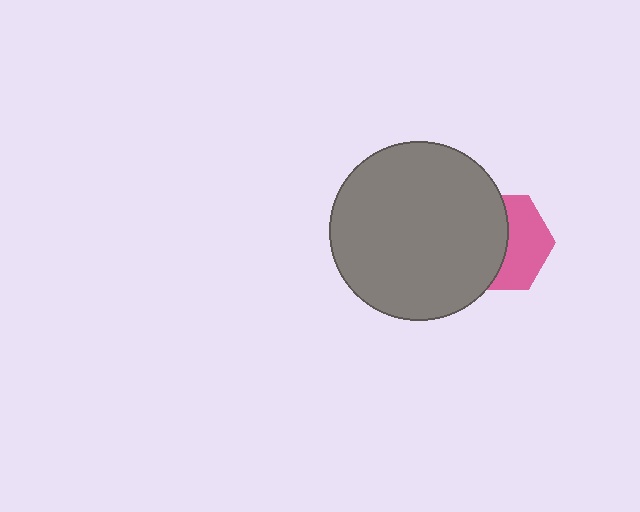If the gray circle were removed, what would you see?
You would see the complete pink hexagon.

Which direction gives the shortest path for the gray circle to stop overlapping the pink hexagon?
Moving left gives the shortest separation.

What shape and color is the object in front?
The object in front is a gray circle.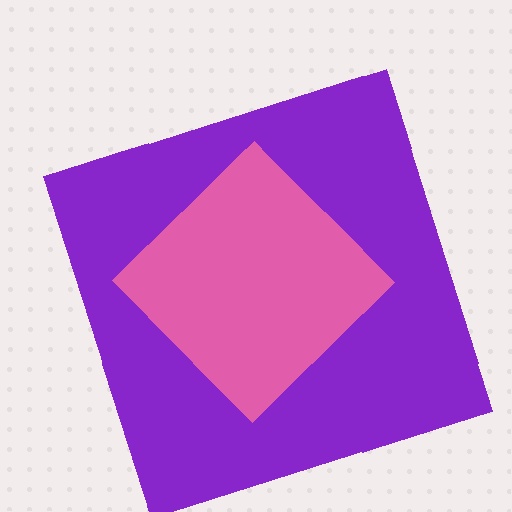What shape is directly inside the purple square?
The pink diamond.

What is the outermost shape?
The purple square.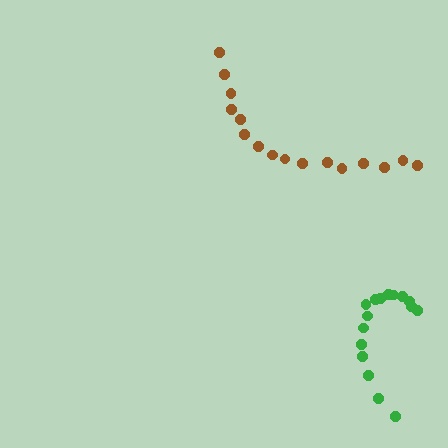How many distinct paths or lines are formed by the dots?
There are 2 distinct paths.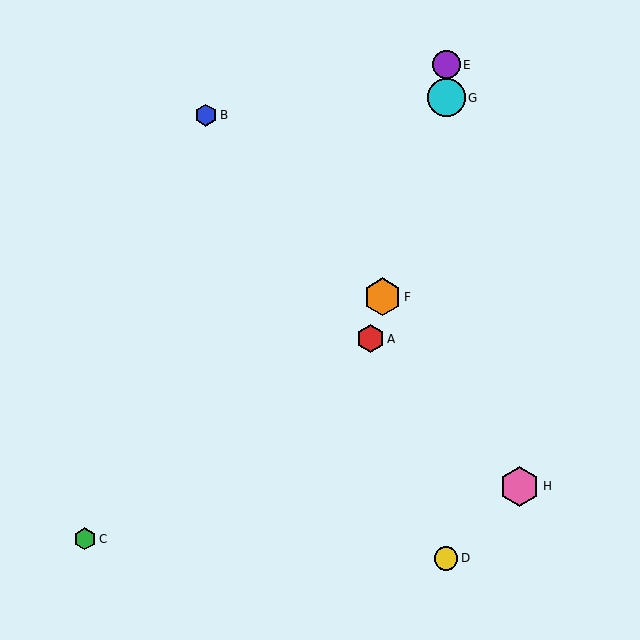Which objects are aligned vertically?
Objects D, E, G are aligned vertically.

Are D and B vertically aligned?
No, D is at x≈446 and B is at x≈206.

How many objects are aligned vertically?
3 objects (D, E, G) are aligned vertically.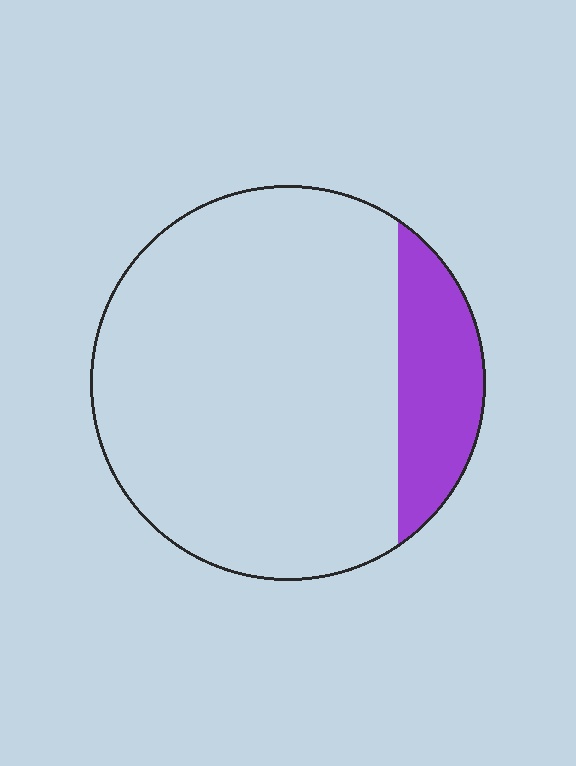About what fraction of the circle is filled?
About one sixth (1/6).